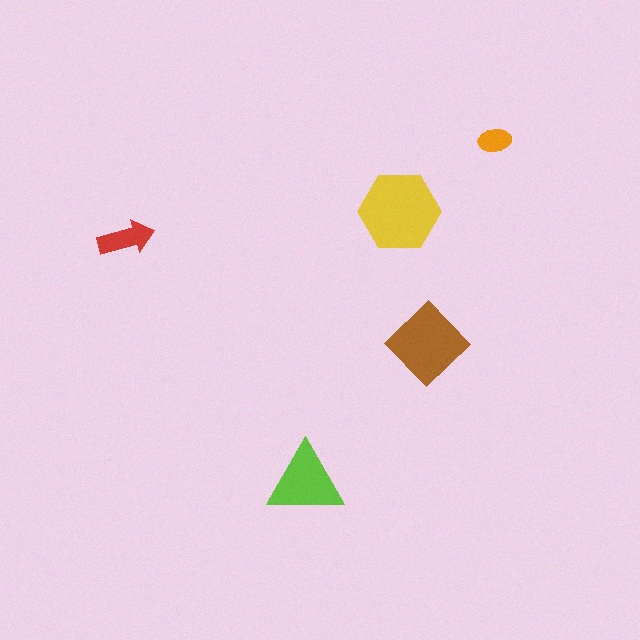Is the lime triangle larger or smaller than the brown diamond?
Smaller.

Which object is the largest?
The yellow hexagon.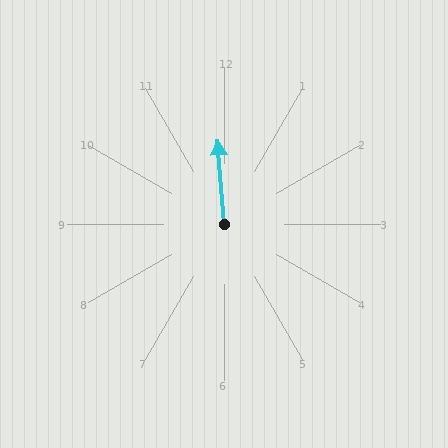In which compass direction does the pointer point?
North.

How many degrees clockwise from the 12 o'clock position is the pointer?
Approximately 356 degrees.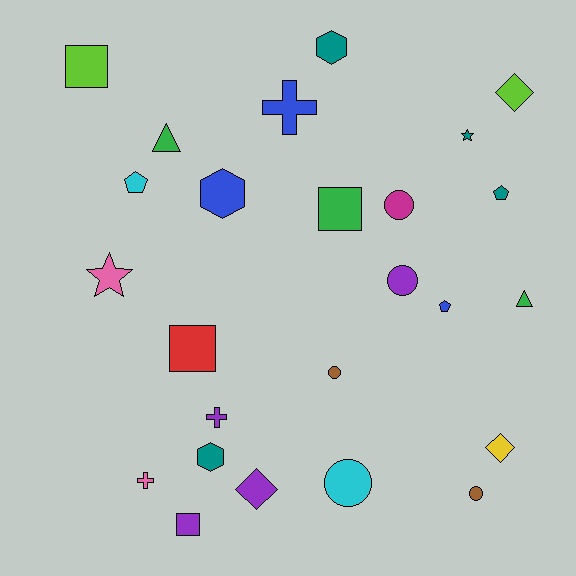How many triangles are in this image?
There are 2 triangles.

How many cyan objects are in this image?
There are 2 cyan objects.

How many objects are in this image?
There are 25 objects.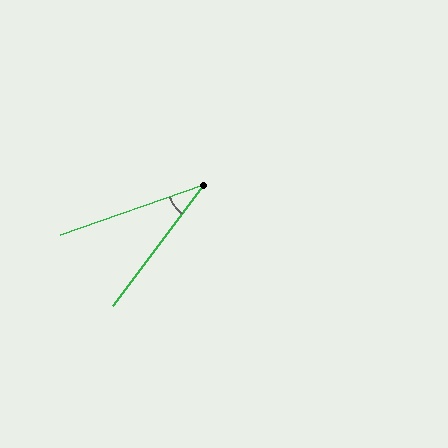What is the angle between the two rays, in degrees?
Approximately 34 degrees.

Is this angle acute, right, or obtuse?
It is acute.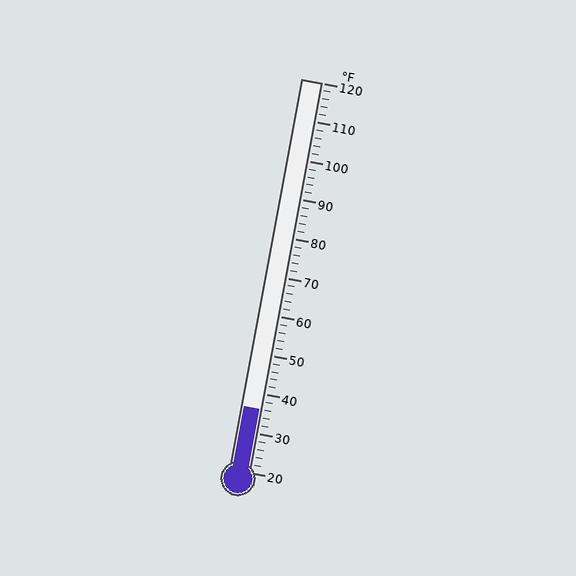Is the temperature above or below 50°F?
The temperature is below 50°F.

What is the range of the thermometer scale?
The thermometer scale ranges from 20°F to 120°F.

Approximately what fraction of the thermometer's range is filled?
The thermometer is filled to approximately 15% of its range.